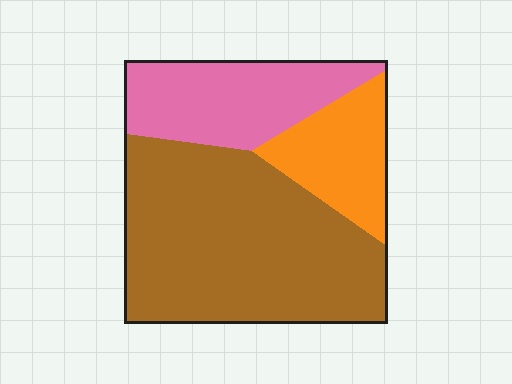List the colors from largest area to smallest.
From largest to smallest: brown, pink, orange.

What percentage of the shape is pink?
Pink takes up less than a quarter of the shape.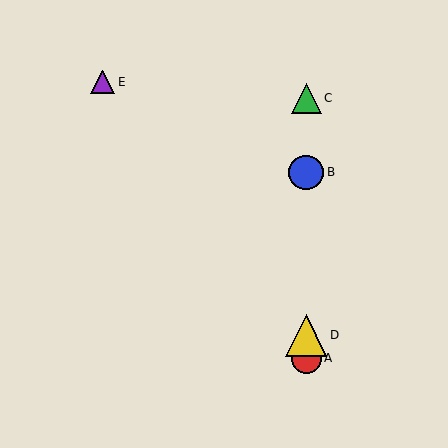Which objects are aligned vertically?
Objects A, B, C, D are aligned vertically.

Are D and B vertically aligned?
Yes, both are at x≈306.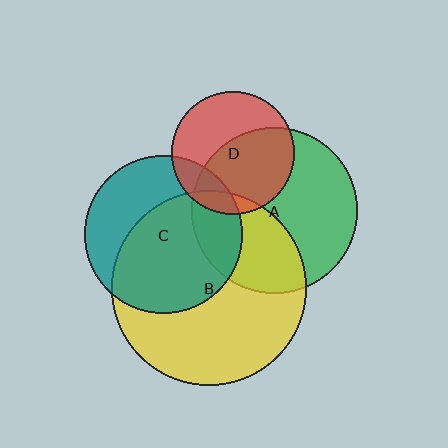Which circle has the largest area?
Circle B (yellow).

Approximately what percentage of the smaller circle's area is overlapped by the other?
Approximately 20%.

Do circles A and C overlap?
Yes.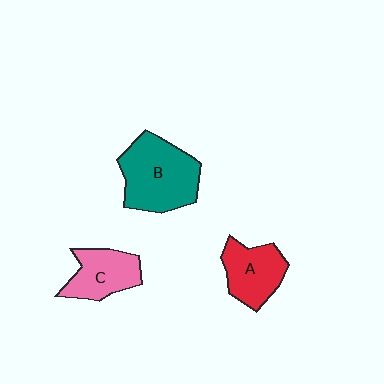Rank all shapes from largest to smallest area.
From largest to smallest: B (teal), A (red), C (pink).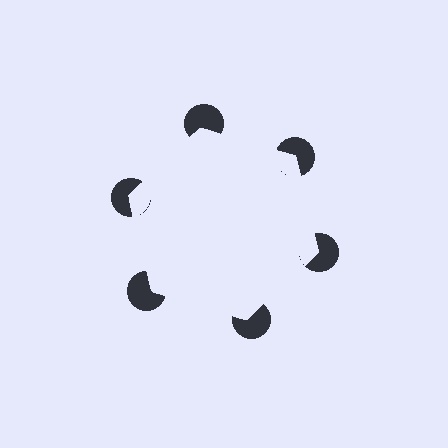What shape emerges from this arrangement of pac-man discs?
An illusory hexagon — its edges are inferred from the aligned wedge cuts in the pac-man discs, not physically drawn.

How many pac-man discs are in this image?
There are 6 — one at each vertex of the illusory hexagon.